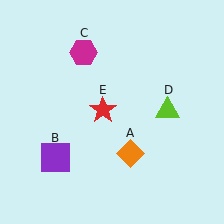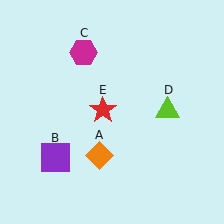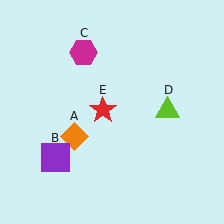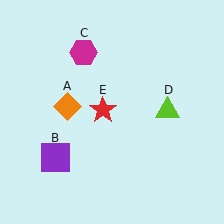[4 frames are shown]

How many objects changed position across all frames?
1 object changed position: orange diamond (object A).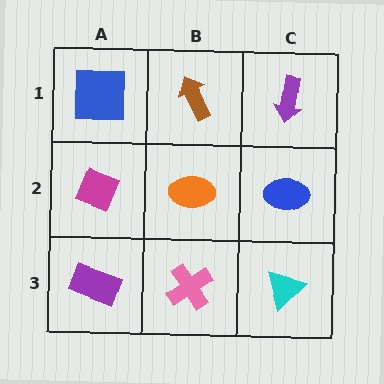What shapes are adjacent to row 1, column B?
An orange ellipse (row 2, column B), a blue square (row 1, column A), a purple arrow (row 1, column C).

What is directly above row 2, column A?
A blue square.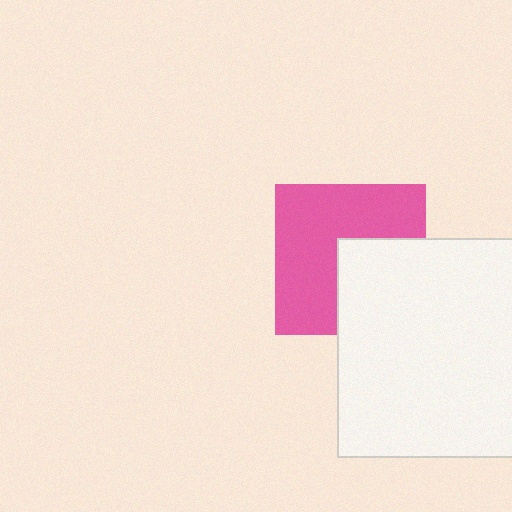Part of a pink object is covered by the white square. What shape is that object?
It is a square.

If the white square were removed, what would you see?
You would see the complete pink square.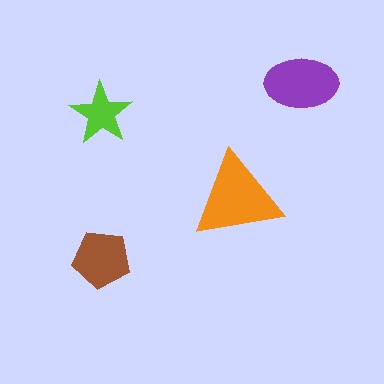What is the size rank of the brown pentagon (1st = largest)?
3rd.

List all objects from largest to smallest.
The orange triangle, the purple ellipse, the brown pentagon, the lime star.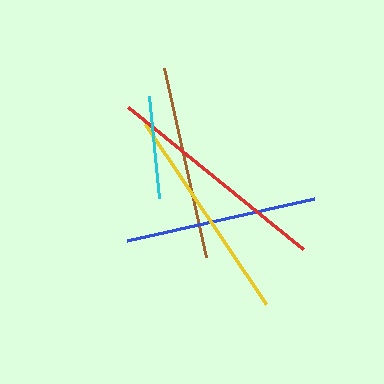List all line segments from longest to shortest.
From longest to shortest: red, yellow, brown, blue, cyan.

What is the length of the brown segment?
The brown segment is approximately 193 pixels long.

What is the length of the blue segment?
The blue segment is approximately 193 pixels long.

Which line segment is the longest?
The red line is the longest at approximately 225 pixels.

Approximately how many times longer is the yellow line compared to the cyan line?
The yellow line is approximately 2.1 times the length of the cyan line.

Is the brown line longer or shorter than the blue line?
The brown line is longer than the blue line.